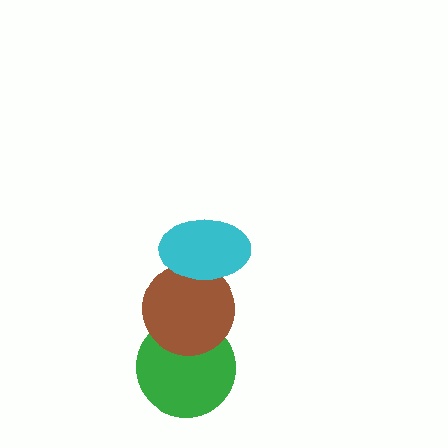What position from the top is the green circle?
The green circle is 3rd from the top.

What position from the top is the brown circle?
The brown circle is 2nd from the top.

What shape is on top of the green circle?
The brown circle is on top of the green circle.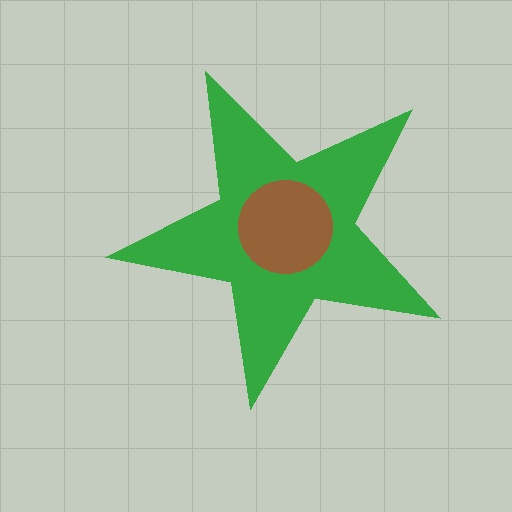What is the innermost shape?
The brown circle.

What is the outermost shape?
The green star.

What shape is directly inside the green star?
The brown circle.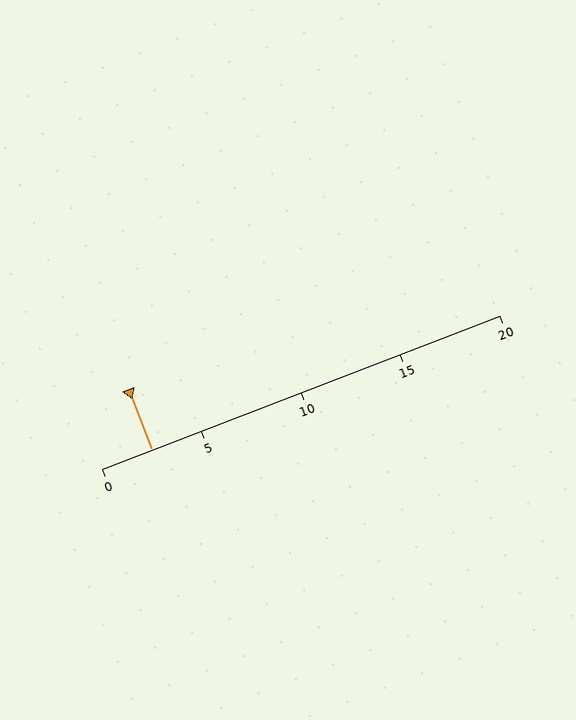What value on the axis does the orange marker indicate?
The marker indicates approximately 2.5.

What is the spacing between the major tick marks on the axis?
The major ticks are spaced 5 apart.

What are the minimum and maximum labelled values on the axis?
The axis runs from 0 to 20.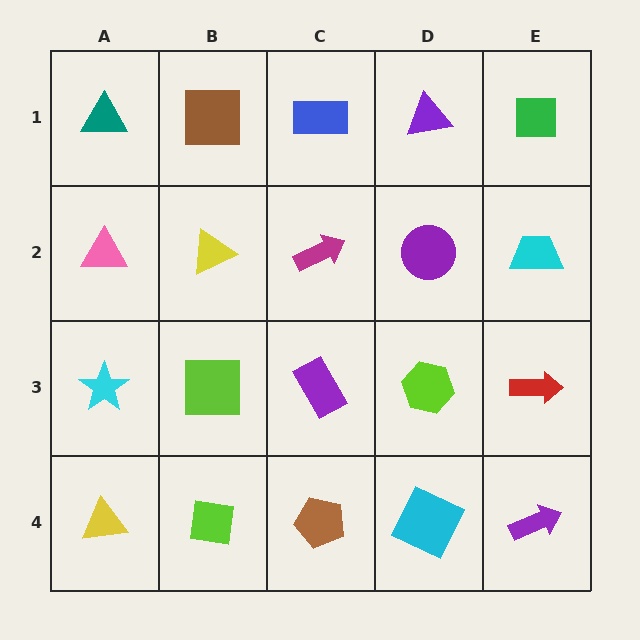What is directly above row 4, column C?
A purple rectangle.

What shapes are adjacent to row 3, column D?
A purple circle (row 2, column D), a cyan square (row 4, column D), a purple rectangle (row 3, column C), a red arrow (row 3, column E).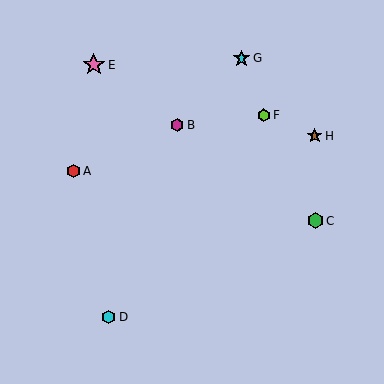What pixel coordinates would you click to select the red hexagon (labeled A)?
Click at (73, 171) to select the red hexagon A.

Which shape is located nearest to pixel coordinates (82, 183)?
The red hexagon (labeled A) at (73, 171) is nearest to that location.